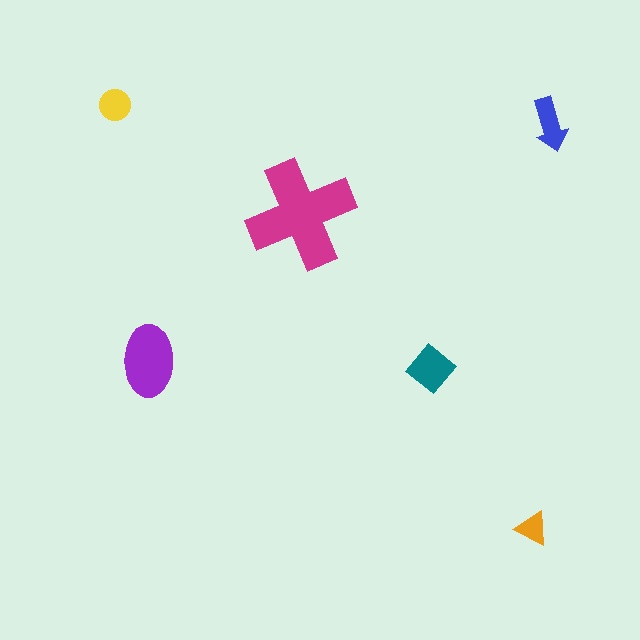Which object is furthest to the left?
The yellow circle is leftmost.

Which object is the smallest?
The orange triangle.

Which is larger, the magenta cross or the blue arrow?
The magenta cross.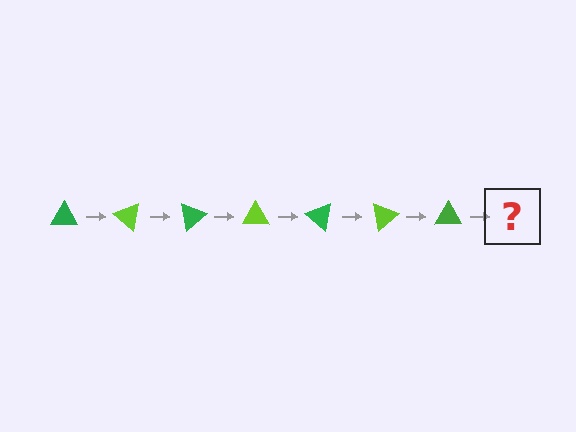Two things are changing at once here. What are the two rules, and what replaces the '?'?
The two rules are that it rotates 40 degrees each step and the color cycles through green and lime. The '?' should be a lime triangle, rotated 280 degrees from the start.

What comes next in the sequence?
The next element should be a lime triangle, rotated 280 degrees from the start.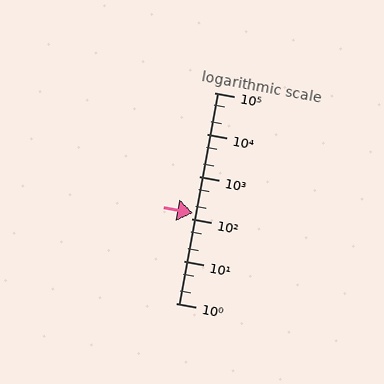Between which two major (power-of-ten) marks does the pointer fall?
The pointer is between 100 and 1000.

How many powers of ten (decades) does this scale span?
The scale spans 5 decades, from 1 to 100000.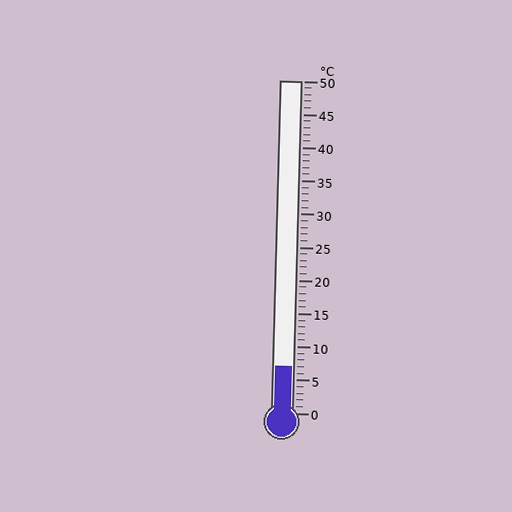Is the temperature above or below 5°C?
The temperature is above 5°C.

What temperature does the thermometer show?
The thermometer shows approximately 7°C.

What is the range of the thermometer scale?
The thermometer scale ranges from 0°C to 50°C.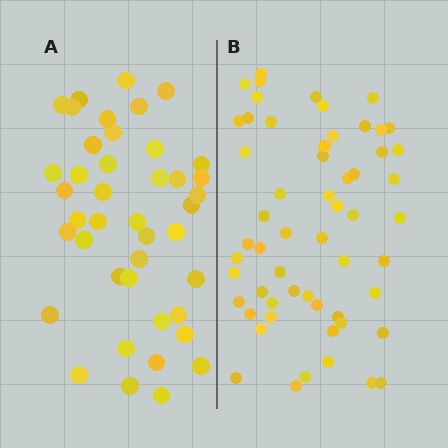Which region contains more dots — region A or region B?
Region B (the right region) has more dots.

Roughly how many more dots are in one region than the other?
Region B has approximately 15 more dots than region A.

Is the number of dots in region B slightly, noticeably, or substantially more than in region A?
Region B has noticeably more, but not dramatically so. The ratio is roughly 1.4 to 1.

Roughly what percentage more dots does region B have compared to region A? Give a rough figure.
About 35% more.